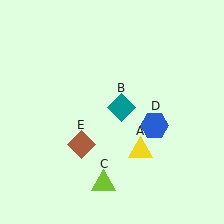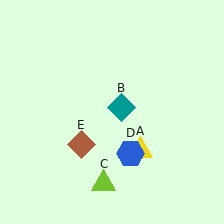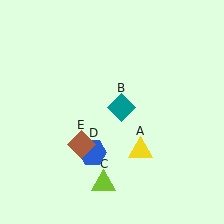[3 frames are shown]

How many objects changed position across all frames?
1 object changed position: blue hexagon (object D).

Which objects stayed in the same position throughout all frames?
Yellow triangle (object A) and teal diamond (object B) and lime triangle (object C) and brown diamond (object E) remained stationary.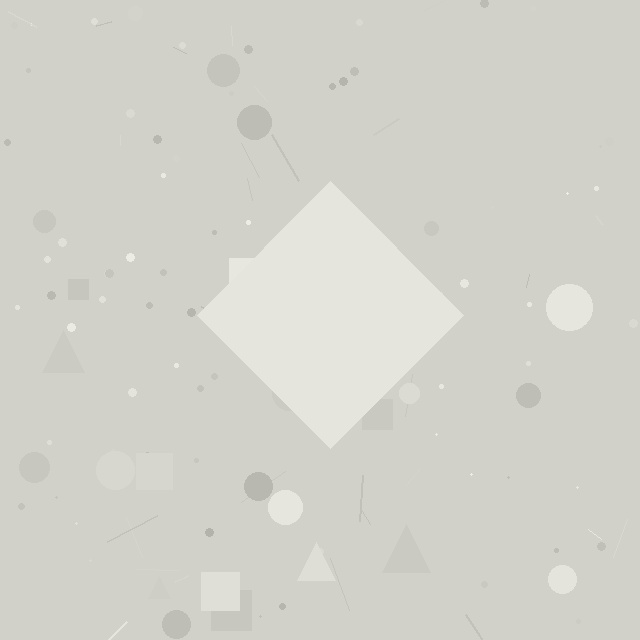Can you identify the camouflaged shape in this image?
The camouflaged shape is a diamond.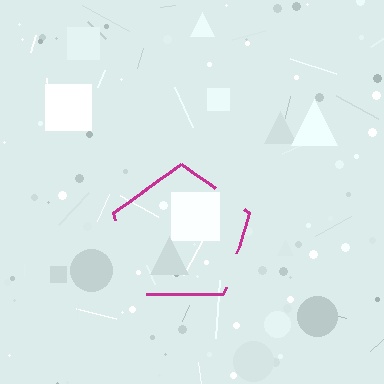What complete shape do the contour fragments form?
The contour fragments form a pentagon.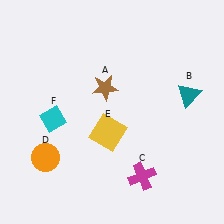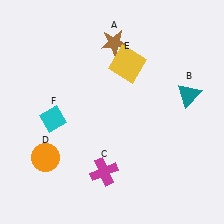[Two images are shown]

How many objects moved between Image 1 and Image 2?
3 objects moved between the two images.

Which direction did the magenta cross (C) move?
The magenta cross (C) moved left.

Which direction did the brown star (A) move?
The brown star (A) moved up.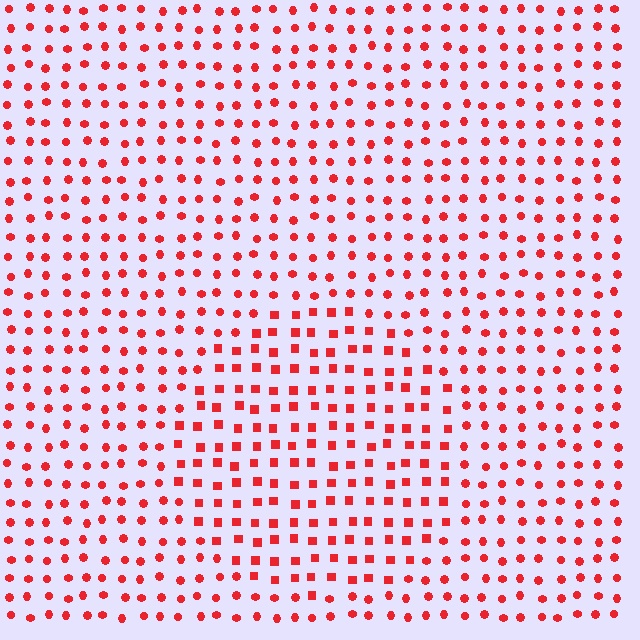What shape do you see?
I see a circle.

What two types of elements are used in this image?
The image uses squares inside the circle region and circles outside it.